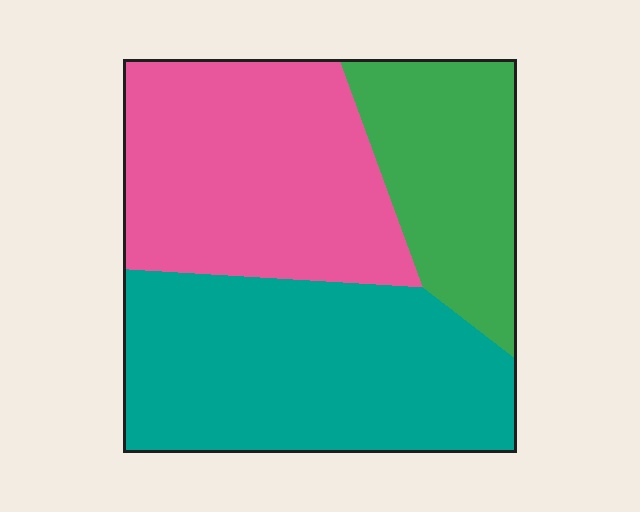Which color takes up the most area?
Teal, at roughly 40%.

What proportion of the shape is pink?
Pink covers about 35% of the shape.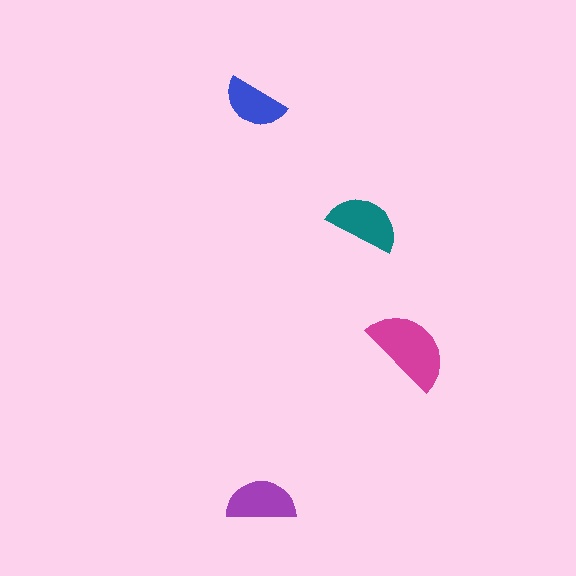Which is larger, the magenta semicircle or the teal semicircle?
The magenta one.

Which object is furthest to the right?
The magenta semicircle is rightmost.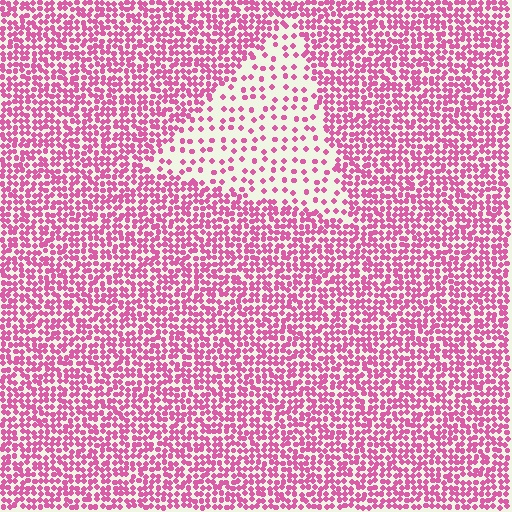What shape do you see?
I see a triangle.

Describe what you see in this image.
The image contains small pink elements arranged at two different densities. A triangle-shaped region is visible where the elements are less densely packed than the surrounding area.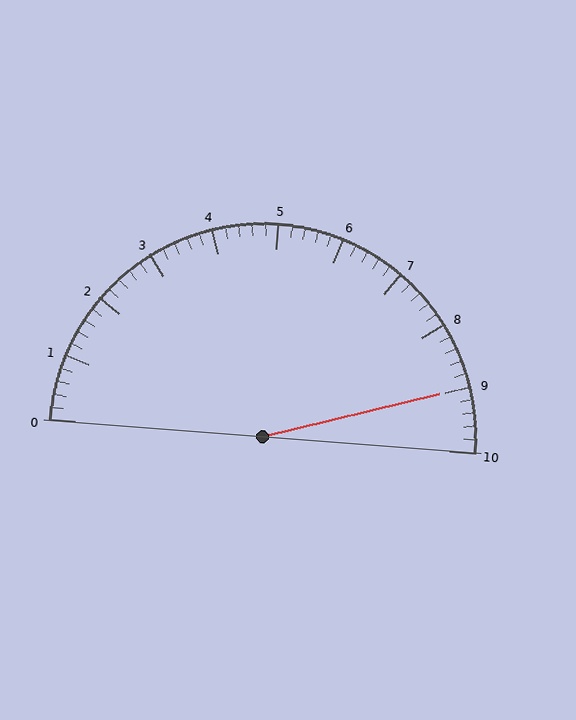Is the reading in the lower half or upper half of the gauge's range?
The reading is in the upper half of the range (0 to 10).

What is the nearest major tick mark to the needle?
The nearest major tick mark is 9.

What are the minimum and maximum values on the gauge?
The gauge ranges from 0 to 10.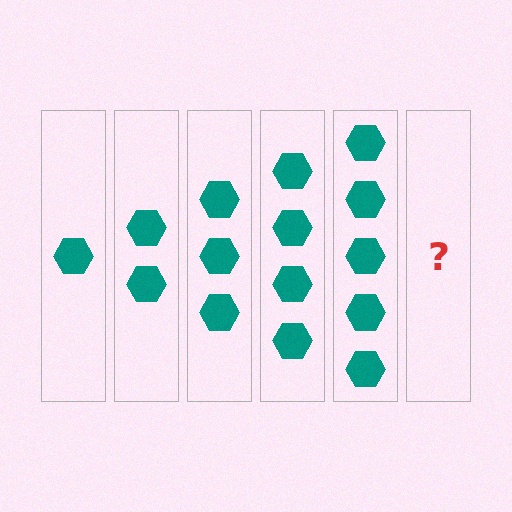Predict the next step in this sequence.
The next step is 6 hexagons.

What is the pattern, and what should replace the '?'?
The pattern is that each step adds one more hexagon. The '?' should be 6 hexagons.